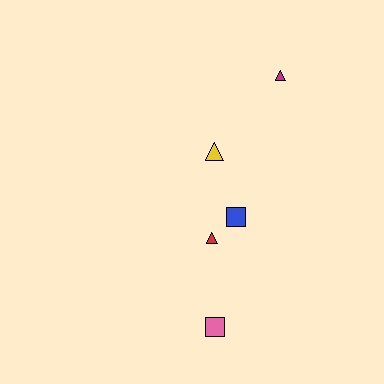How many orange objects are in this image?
There are no orange objects.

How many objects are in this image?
There are 5 objects.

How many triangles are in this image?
There are 3 triangles.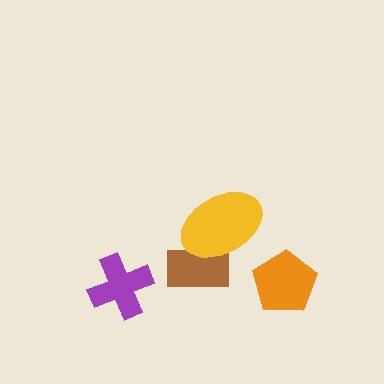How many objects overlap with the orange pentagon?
0 objects overlap with the orange pentagon.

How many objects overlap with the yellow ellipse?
1 object overlaps with the yellow ellipse.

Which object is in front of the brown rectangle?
The yellow ellipse is in front of the brown rectangle.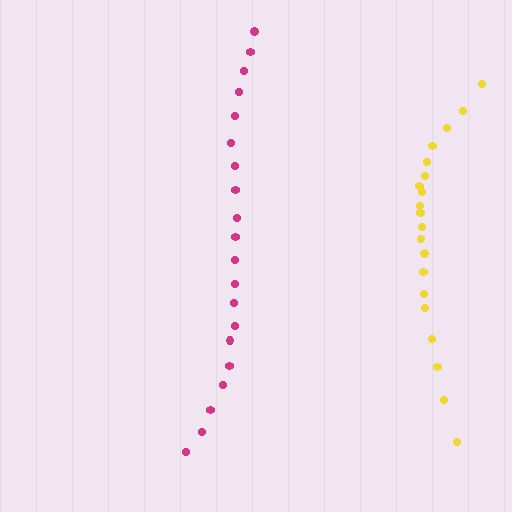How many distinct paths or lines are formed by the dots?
There are 2 distinct paths.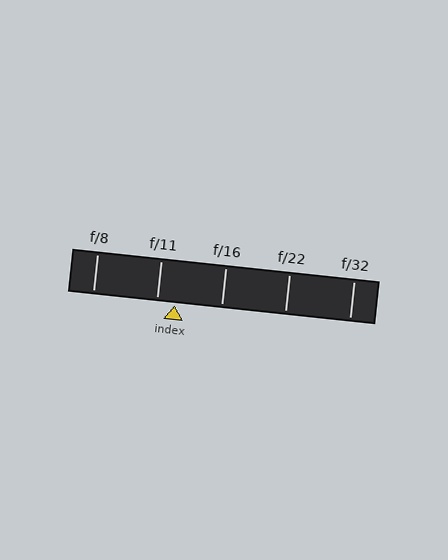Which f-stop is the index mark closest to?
The index mark is closest to f/11.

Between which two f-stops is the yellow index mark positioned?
The index mark is between f/11 and f/16.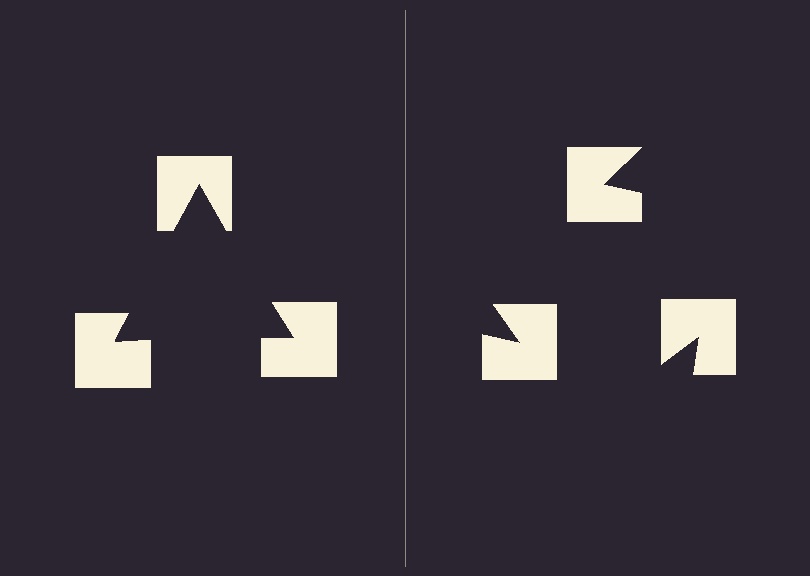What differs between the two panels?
The notched squares are positioned identically on both sides; only the wedge orientations differ. On the left they align to a triangle; on the right they are misaligned.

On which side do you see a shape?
An illusory triangle appears on the left side. On the right side the wedge cuts are rotated, so no coherent shape forms.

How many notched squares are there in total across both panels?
6 — 3 on each side.